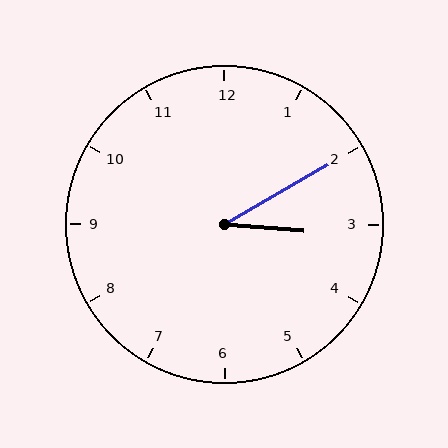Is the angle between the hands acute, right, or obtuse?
It is acute.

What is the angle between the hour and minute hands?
Approximately 35 degrees.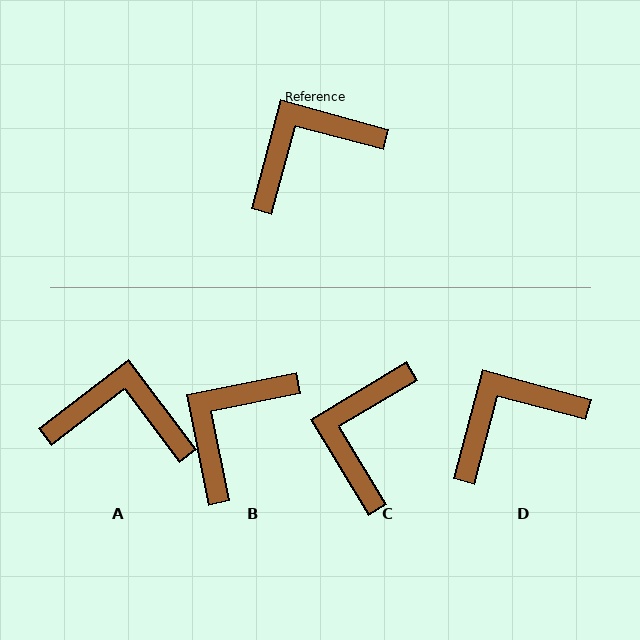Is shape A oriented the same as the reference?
No, it is off by about 38 degrees.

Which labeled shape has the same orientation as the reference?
D.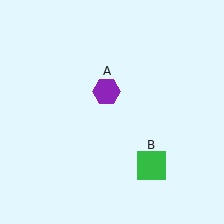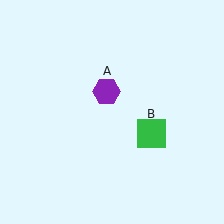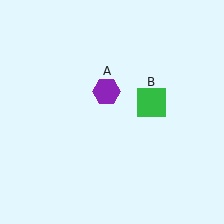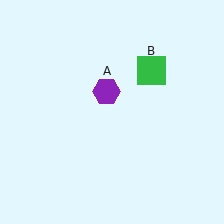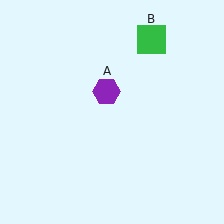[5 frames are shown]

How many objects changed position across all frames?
1 object changed position: green square (object B).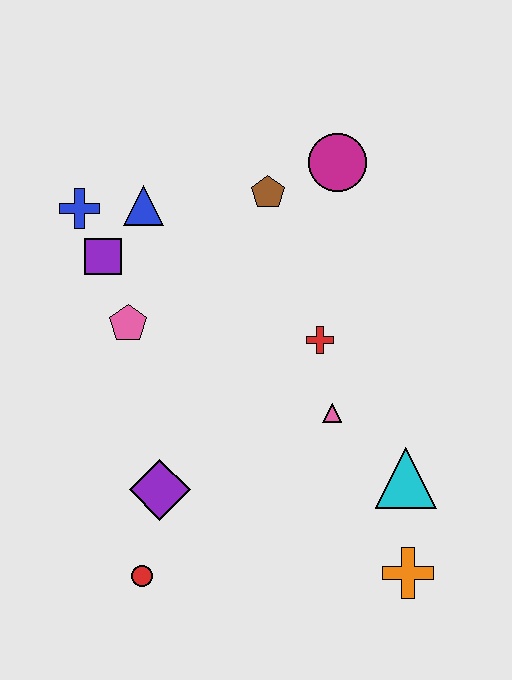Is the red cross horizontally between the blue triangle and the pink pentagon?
No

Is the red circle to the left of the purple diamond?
Yes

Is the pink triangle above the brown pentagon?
No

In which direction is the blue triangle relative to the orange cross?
The blue triangle is above the orange cross.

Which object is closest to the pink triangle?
The red cross is closest to the pink triangle.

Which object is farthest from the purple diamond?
The magenta circle is farthest from the purple diamond.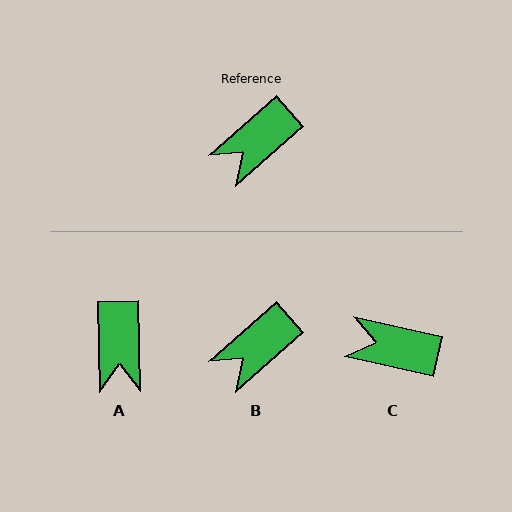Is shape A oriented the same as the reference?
No, it is off by about 50 degrees.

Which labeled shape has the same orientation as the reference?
B.